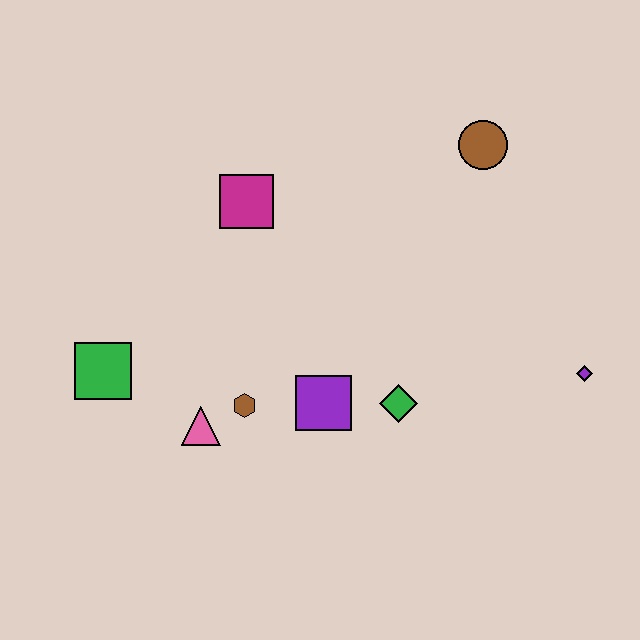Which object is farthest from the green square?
The purple diamond is farthest from the green square.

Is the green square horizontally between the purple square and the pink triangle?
No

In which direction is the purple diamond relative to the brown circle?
The purple diamond is below the brown circle.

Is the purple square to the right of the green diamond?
No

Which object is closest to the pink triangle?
The brown hexagon is closest to the pink triangle.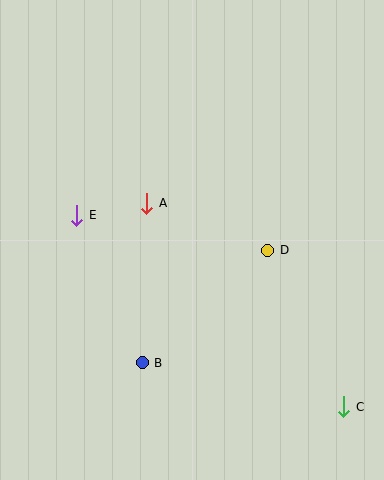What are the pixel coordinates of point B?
Point B is at (142, 363).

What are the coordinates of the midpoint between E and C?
The midpoint between E and C is at (210, 311).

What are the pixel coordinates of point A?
Point A is at (147, 203).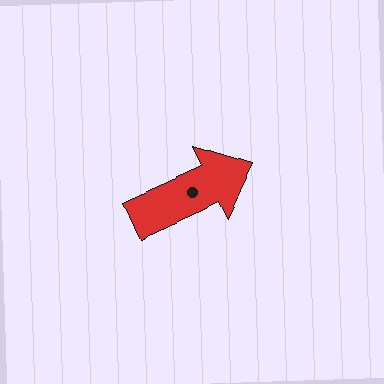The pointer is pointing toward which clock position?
Roughly 2 o'clock.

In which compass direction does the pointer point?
Northeast.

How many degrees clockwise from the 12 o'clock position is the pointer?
Approximately 66 degrees.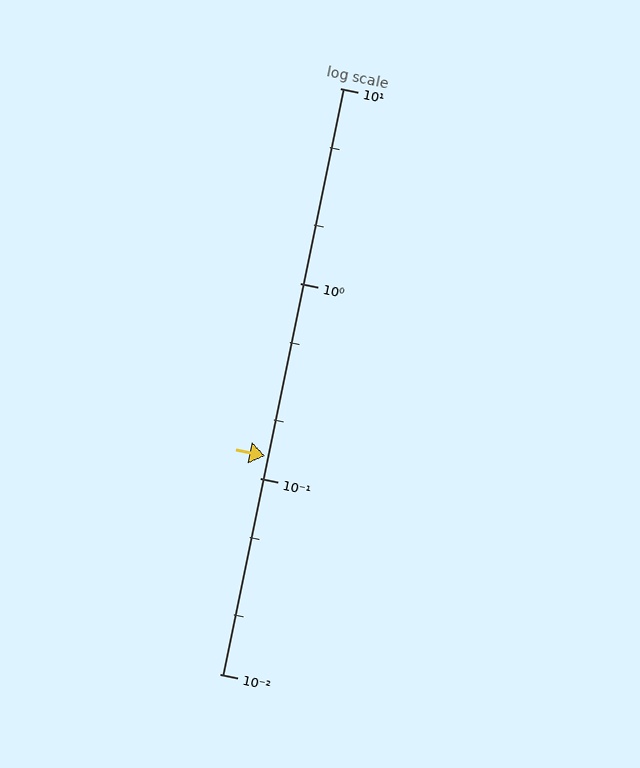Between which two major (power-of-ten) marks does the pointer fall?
The pointer is between 0.1 and 1.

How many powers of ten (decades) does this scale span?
The scale spans 3 decades, from 0.01 to 10.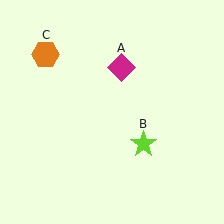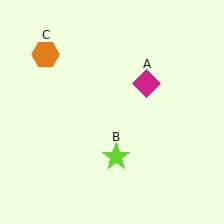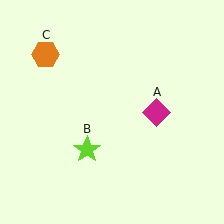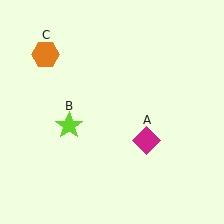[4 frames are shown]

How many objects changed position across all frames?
2 objects changed position: magenta diamond (object A), lime star (object B).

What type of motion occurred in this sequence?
The magenta diamond (object A), lime star (object B) rotated clockwise around the center of the scene.